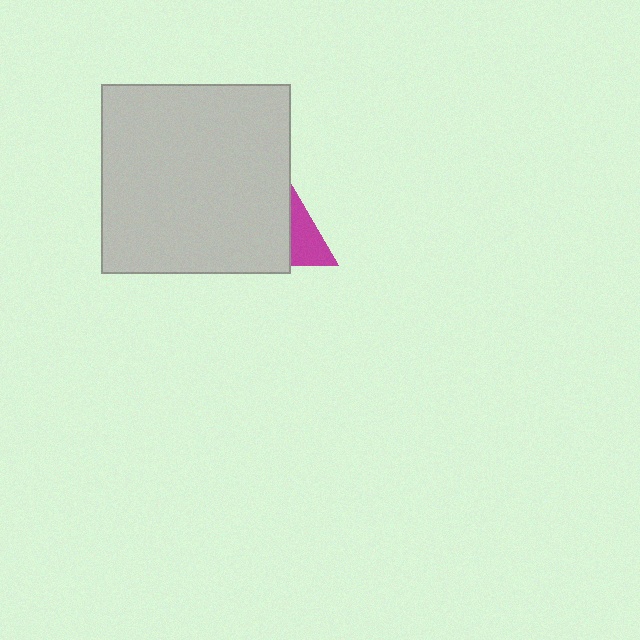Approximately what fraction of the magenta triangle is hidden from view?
Roughly 66% of the magenta triangle is hidden behind the light gray square.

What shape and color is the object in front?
The object in front is a light gray square.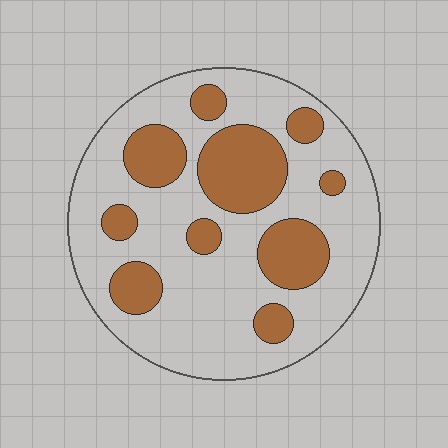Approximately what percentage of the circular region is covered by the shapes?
Approximately 30%.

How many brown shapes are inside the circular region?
10.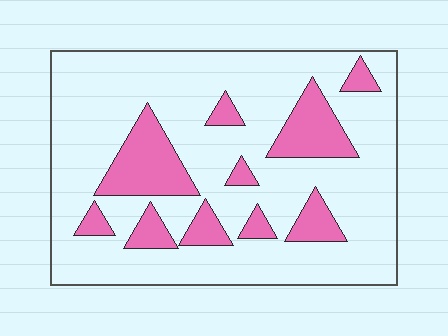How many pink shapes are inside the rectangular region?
10.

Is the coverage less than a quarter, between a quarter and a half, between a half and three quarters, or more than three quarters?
Less than a quarter.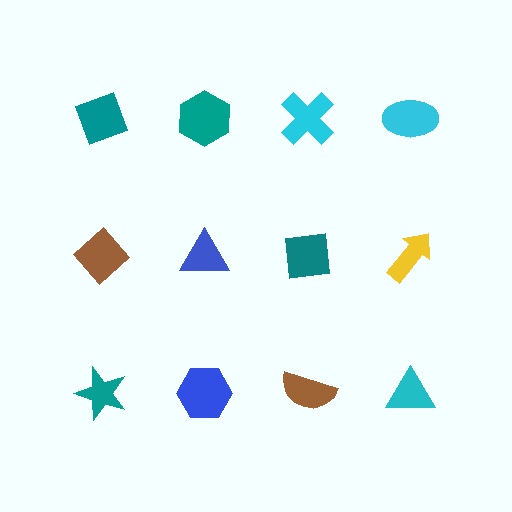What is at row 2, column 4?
A yellow arrow.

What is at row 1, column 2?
A teal hexagon.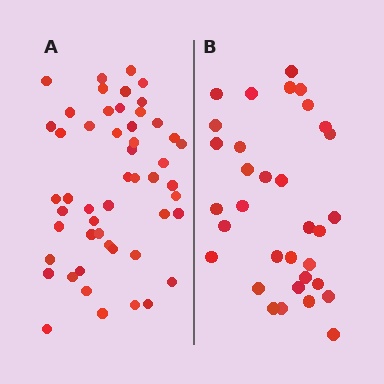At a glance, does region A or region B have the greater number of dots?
Region A (the left region) has more dots.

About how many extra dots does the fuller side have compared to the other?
Region A has approximately 20 more dots than region B.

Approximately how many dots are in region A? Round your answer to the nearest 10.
About 50 dots. (The exact count is 51, which rounds to 50.)